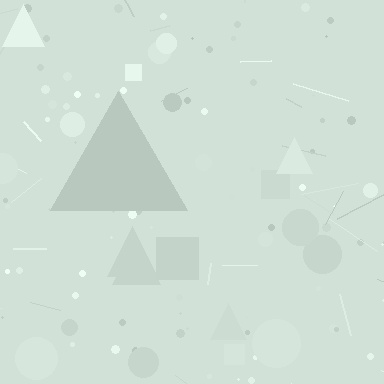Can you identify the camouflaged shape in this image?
The camouflaged shape is a triangle.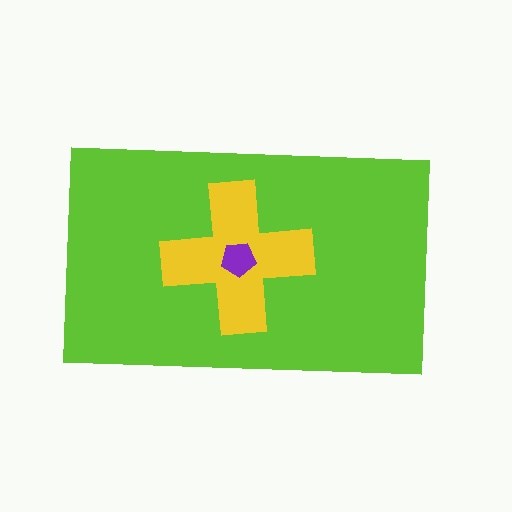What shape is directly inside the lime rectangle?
The yellow cross.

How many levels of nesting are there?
3.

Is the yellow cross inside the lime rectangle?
Yes.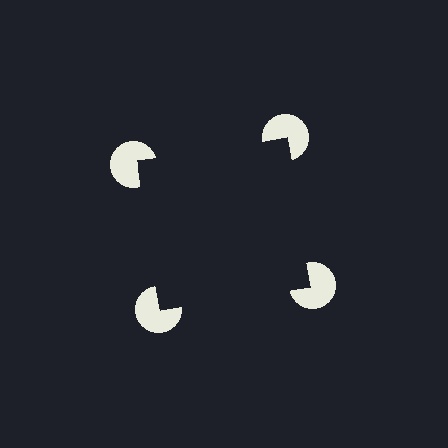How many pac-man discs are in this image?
There are 4 — one at each vertex of the illusory square.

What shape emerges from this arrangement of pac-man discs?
An illusory square — its edges are inferred from the aligned wedge cuts in the pac-man discs, not physically drawn.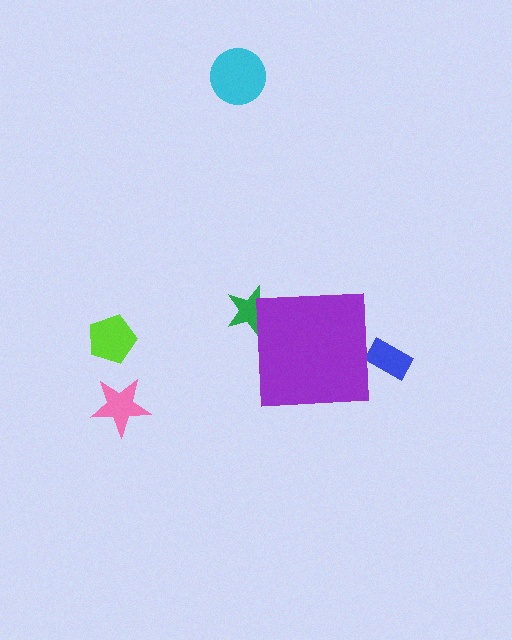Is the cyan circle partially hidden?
No, the cyan circle is fully visible.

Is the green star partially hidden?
Yes, the green star is partially hidden behind the purple square.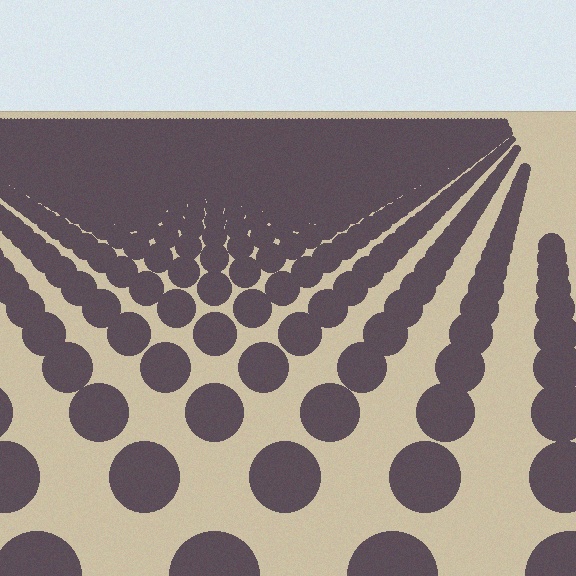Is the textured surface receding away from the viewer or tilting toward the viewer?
The surface is receding away from the viewer. Texture elements get smaller and denser toward the top.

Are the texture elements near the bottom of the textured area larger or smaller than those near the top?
Larger. Near the bottom, elements are closer to the viewer and appear at a bigger on-screen size.